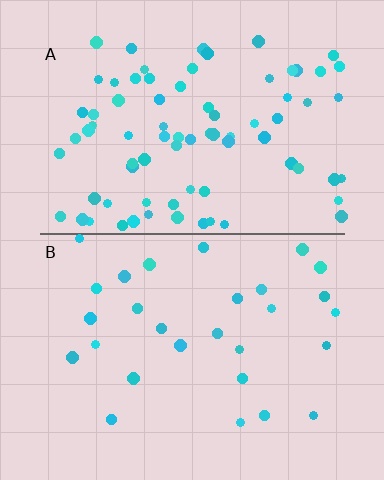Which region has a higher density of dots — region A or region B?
A (the top).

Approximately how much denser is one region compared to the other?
Approximately 2.8× — region A over region B.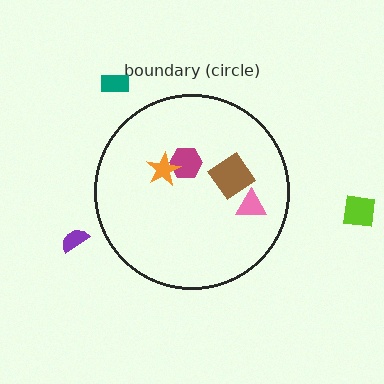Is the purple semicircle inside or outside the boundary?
Outside.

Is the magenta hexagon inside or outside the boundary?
Inside.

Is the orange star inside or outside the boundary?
Inside.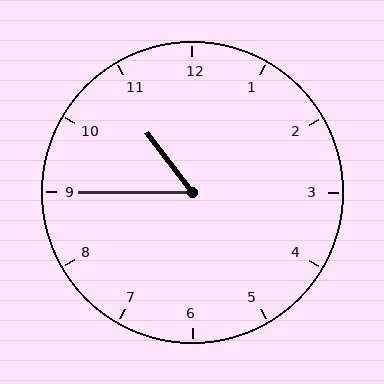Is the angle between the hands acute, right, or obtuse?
It is acute.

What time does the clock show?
10:45.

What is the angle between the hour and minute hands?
Approximately 52 degrees.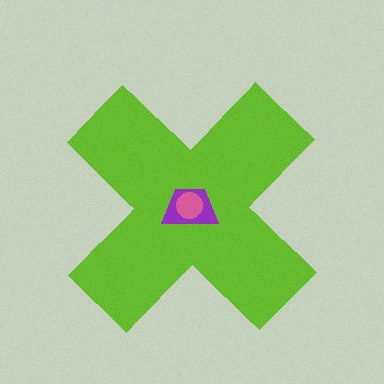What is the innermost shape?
The pink circle.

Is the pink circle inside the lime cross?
Yes.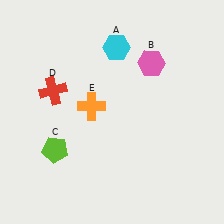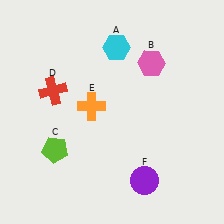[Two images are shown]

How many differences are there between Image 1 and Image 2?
There is 1 difference between the two images.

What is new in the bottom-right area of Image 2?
A purple circle (F) was added in the bottom-right area of Image 2.